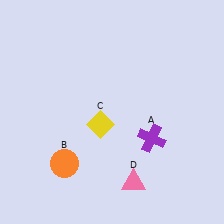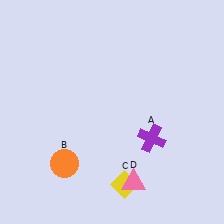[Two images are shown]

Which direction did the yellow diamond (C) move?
The yellow diamond (C) moved down.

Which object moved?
The yellow diamond (C) moved down.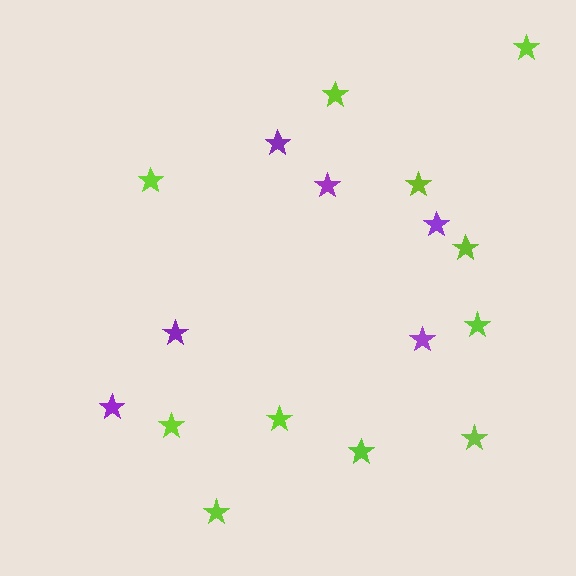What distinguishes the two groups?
There are 2 groups: one group of lime stars (11) and one group of purple stars (6).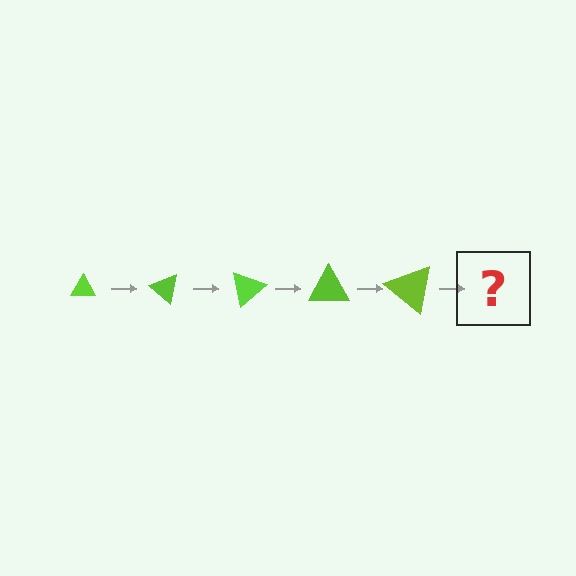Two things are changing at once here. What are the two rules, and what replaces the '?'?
The two rules are that the triangle grows larger each step and it rotates 40 degrees each step. The '?' should be a triangle, larger than the previous one and rotated 200 degrees from the start.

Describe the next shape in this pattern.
It should be a triangle, larger than the previous one and rotated 200 degrees from the start.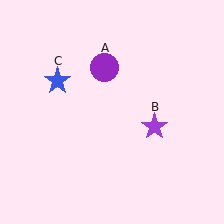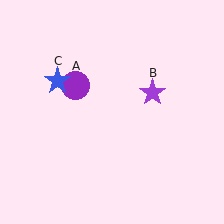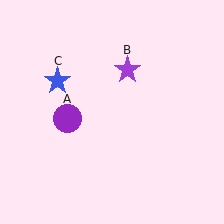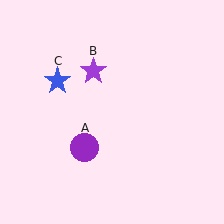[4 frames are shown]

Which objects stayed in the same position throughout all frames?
Blue star (object C) remained stationary.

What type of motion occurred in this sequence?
The purple circle (object A), purple star (object B) rotated counterclockwise around the center of the scene.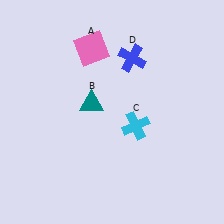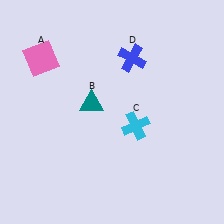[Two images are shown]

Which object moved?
The pink square (A) moved left.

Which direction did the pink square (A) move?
The pink square (A) moved left.